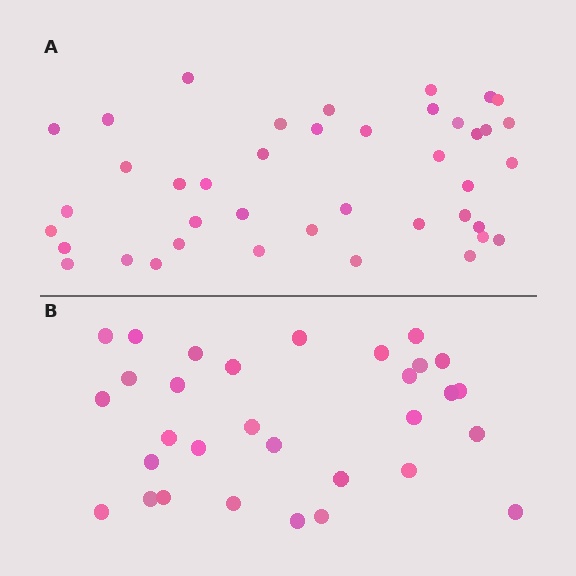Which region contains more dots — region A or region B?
Region A (the top region) has more dots.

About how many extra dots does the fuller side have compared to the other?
Region A has roughly 10 or so more dots than region B.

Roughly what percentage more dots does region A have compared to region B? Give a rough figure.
About 30% more.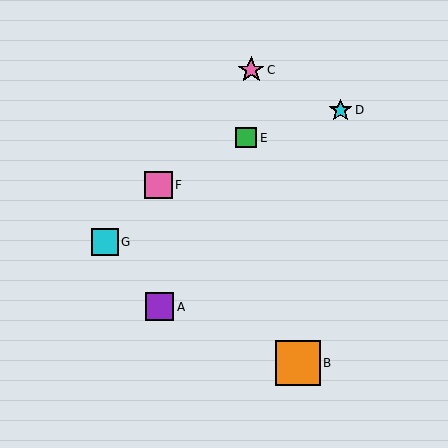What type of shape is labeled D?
Shape D is a cyan star.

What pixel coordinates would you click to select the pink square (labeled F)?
Click at (158, 185) to select the pink square F.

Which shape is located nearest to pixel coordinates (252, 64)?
The pink star (labeled C) at (251, 70) is nearest to that location.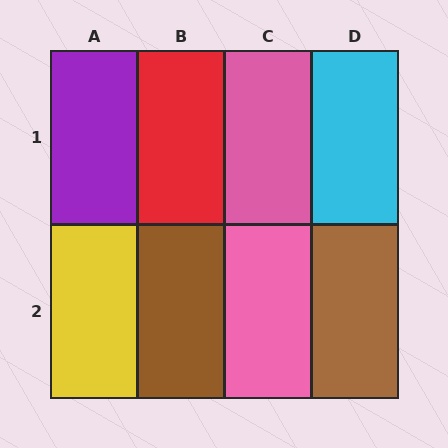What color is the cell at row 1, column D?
Cyan.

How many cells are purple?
1 cell is purple.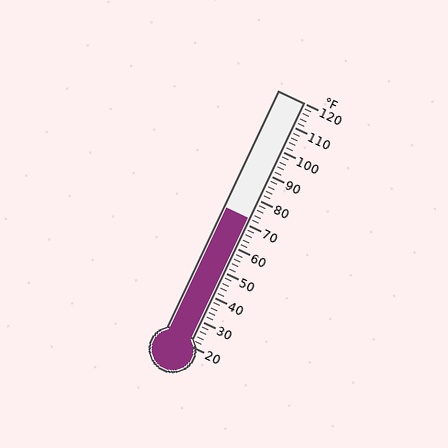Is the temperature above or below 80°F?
The temperature is below 80°F.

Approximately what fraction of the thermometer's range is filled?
The thermometer is filled to approximately 50% of its range.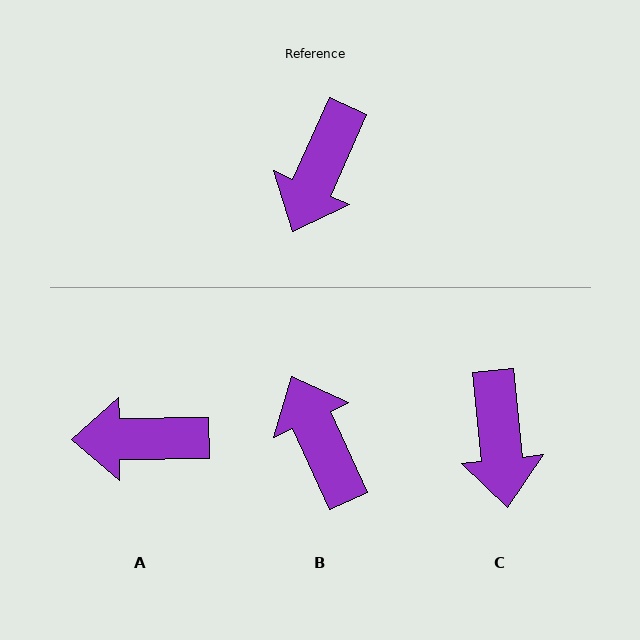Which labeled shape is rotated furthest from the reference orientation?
B, about 131 degrees away.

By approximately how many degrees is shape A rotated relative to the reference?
Approximately 65 degrees clockwise.